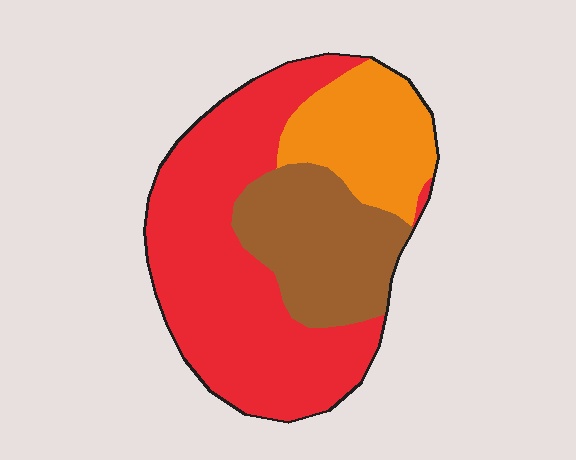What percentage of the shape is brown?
Brown covers 25% of the shape.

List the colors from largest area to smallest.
From largest to smallest: red, brown, orange.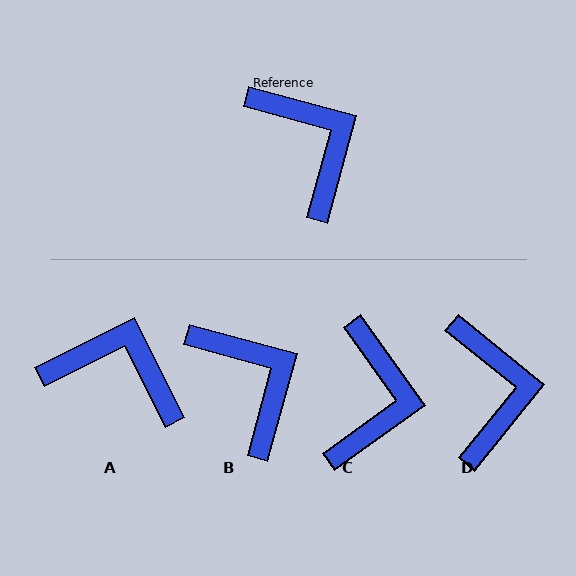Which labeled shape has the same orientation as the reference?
B.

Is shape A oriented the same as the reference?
No, it is off by about 42 degrees.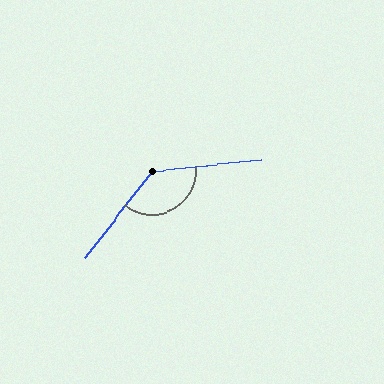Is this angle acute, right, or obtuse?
It is obtuse.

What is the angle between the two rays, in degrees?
Approximately 134 degrees.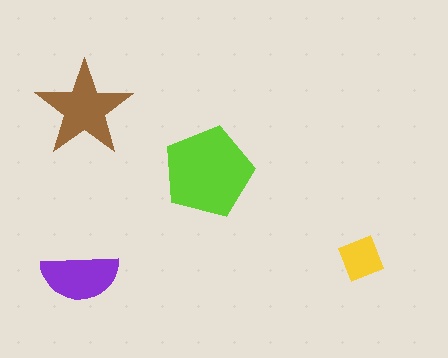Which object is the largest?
The lime pentagon.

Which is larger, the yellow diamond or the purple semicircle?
The purple semicircle.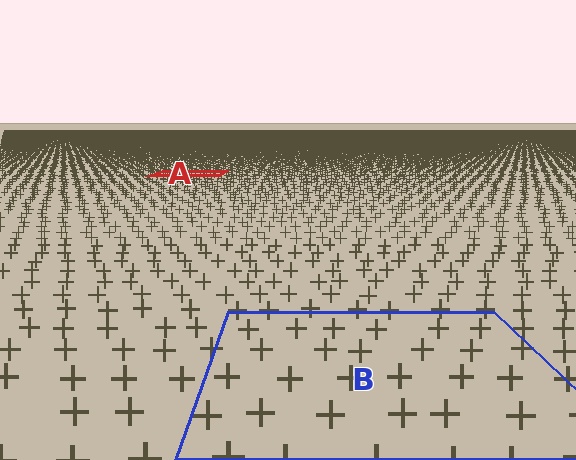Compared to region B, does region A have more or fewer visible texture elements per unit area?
Region A has more texture elements per unit area — they are packed more densely because it is farther away.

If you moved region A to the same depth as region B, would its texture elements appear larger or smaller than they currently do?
They would appear larger. At a closer depth, the same texture elements are projected at a bigger on-screen size.